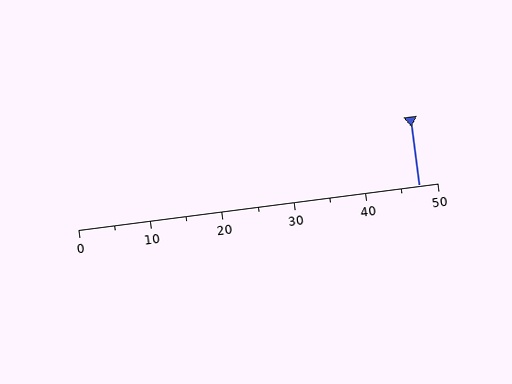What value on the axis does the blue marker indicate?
The marker indicates approximately 47.5.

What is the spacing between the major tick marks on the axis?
The major ticks are spaced 10 apart.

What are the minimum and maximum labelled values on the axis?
The axis runs from 0 to 50.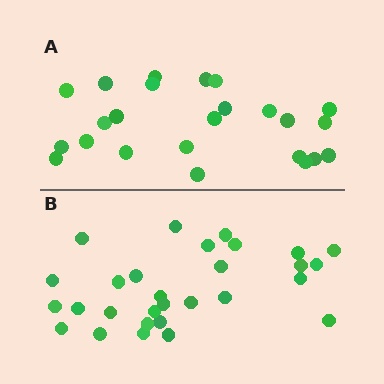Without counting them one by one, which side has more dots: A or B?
Region B (the bottom region) has more dots.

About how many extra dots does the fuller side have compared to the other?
Region B has about 5 more dots than region A.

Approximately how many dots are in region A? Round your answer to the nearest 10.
About 20 dots. (The exact count is 24, which rounds to 20.)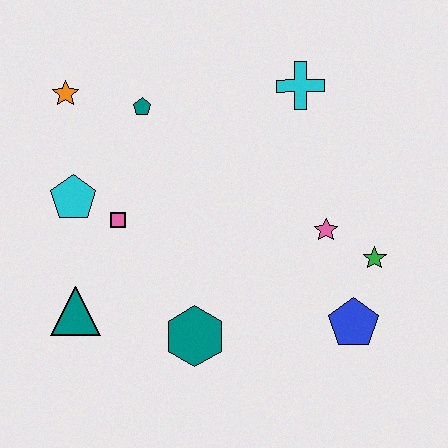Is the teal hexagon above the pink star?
No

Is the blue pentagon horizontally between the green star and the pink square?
Yes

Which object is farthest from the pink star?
The orange star is farthest from the pink star.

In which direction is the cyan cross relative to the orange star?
The cyan cross is to the right of the orange star.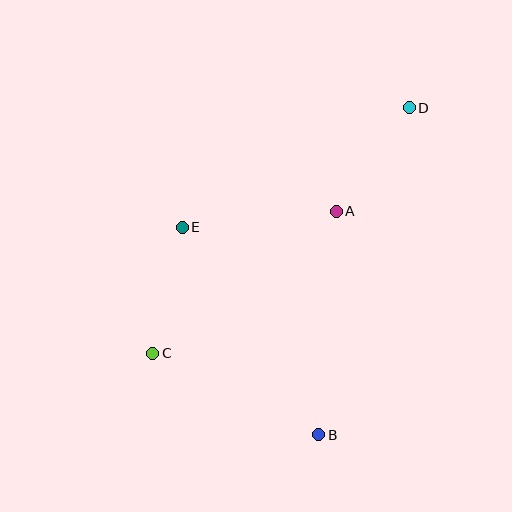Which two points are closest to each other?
Points A and D are closest to each other.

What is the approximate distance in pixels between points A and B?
The distance between A and B is approximately 224 pixels.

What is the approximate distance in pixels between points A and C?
The distance between A and C is approximately 232 pixels.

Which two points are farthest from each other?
Points C and D are farthest from each other.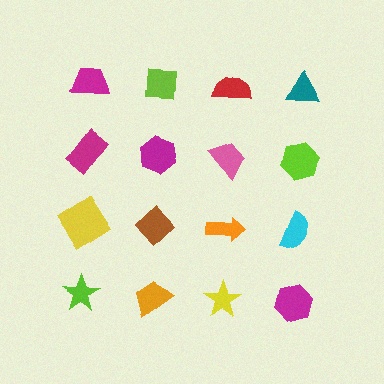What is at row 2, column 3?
A pink trapezoid.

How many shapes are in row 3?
4 shapes.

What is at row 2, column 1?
A magenta rectangle.